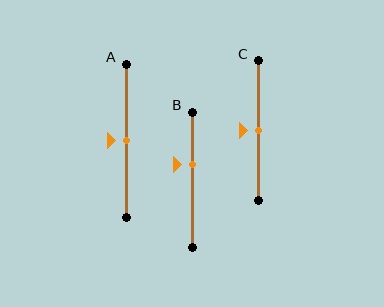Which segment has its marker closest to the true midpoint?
Segment A has its marker closest to the true midpoint.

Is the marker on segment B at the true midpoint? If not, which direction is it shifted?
No, the marker on segment B is shifted upward by about 11% of the segment length.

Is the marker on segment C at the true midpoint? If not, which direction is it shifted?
Yes, the marker on segment C is at the true midpoint.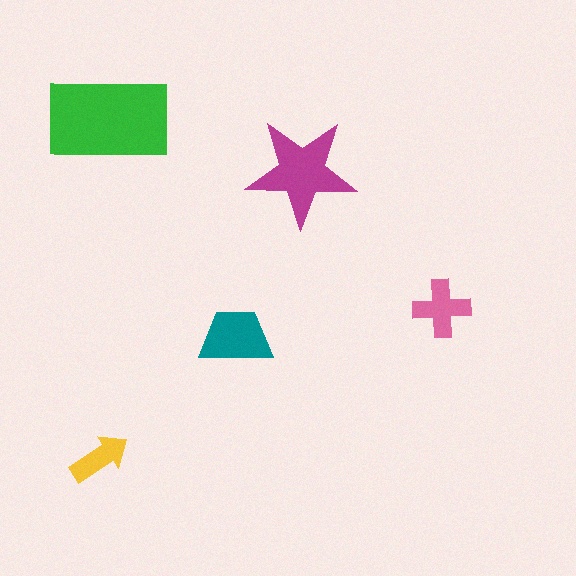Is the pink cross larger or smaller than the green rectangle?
Smaller.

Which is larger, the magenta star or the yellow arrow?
The magenta star.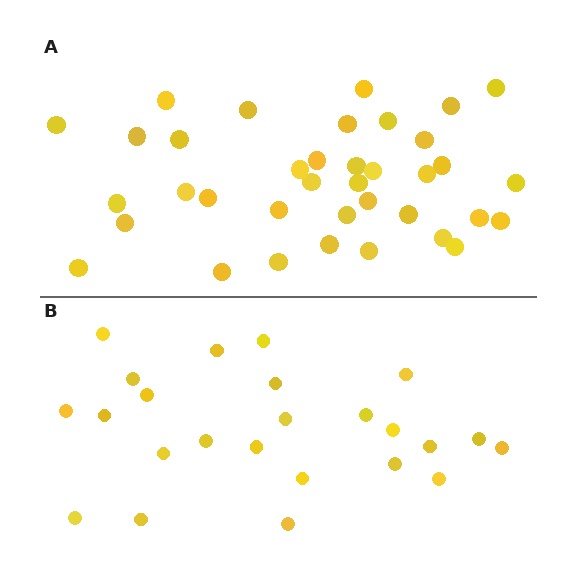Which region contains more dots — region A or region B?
Region A (the top region) has more dots.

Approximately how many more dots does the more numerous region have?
Region A has approximately 15 more dots than region B.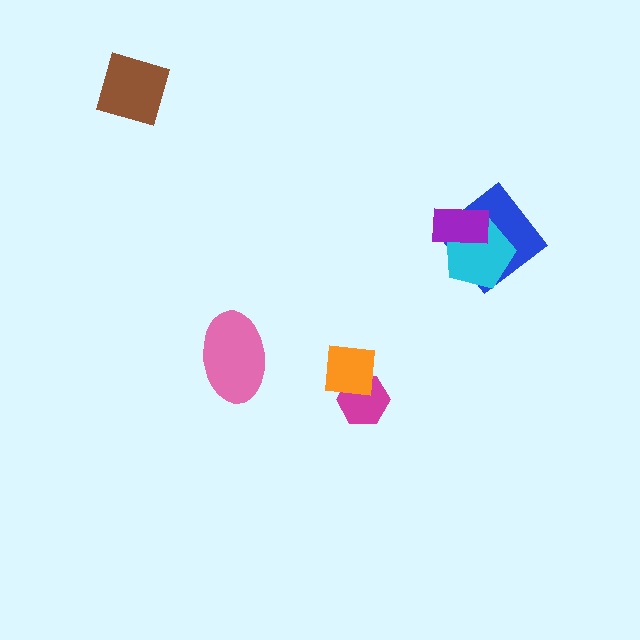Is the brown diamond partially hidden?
No, no other shape covers it.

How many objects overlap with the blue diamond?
2 objects overlap with the blue diamond.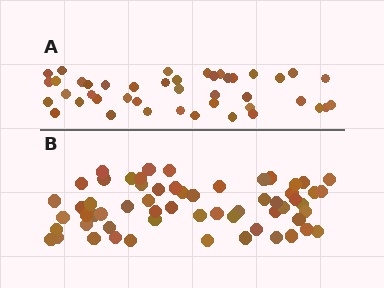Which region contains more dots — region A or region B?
Region B (the bottom region) has more dots.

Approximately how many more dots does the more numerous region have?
Region B has approximately 15 more dots than region A.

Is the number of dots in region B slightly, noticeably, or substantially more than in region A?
Region B has noticeably more, but not dramatically so. The ratio is roughly 1.4 to 1.